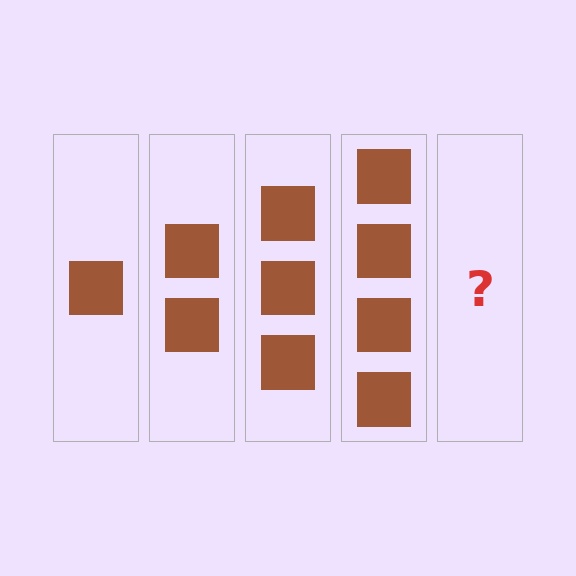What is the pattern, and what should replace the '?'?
The pattern is that each step adds one more square. The '?' should be 5 squares.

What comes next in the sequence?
The next element should be 5 squares.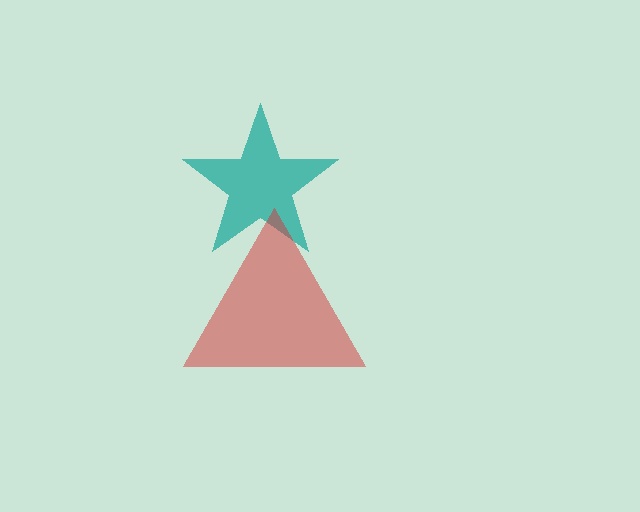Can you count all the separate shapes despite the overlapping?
Yes, there are 2 separate shapes.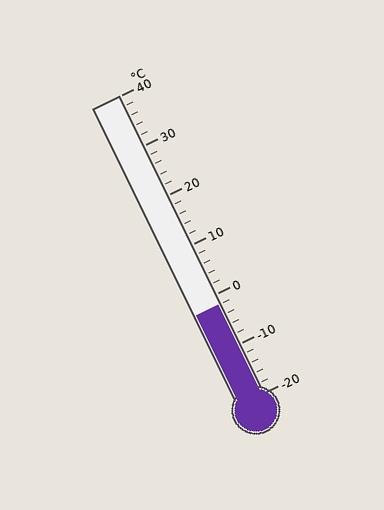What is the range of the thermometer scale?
The thermometer scale ranges from -20°C to 40°C.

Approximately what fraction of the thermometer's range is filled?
The thermometer is filled to approximately 30% of its range.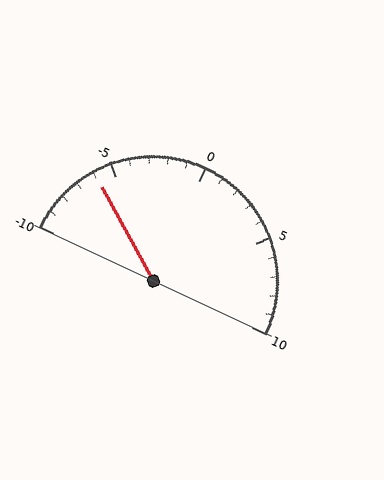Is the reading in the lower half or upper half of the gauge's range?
The reading is in the lower half of the range (-10 to 10).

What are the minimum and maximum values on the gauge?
The gauge ranges from -10 to 10.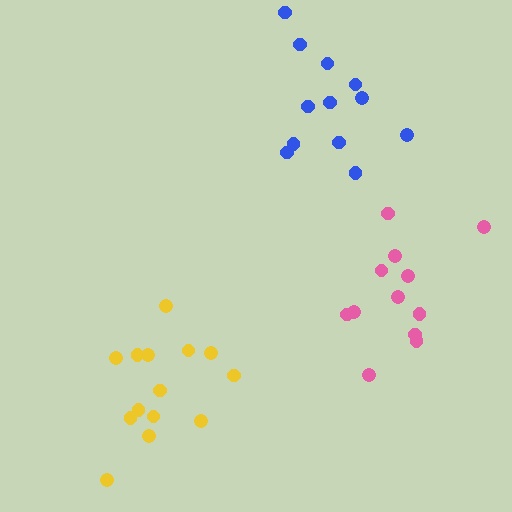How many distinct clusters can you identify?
There are 3 distinct clusters.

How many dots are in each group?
Group 1: 14 dots, Group 2: 12 dots, Group 3: 12 dots (38 total).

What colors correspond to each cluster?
The clusters are colored: yellow, pink, blue.